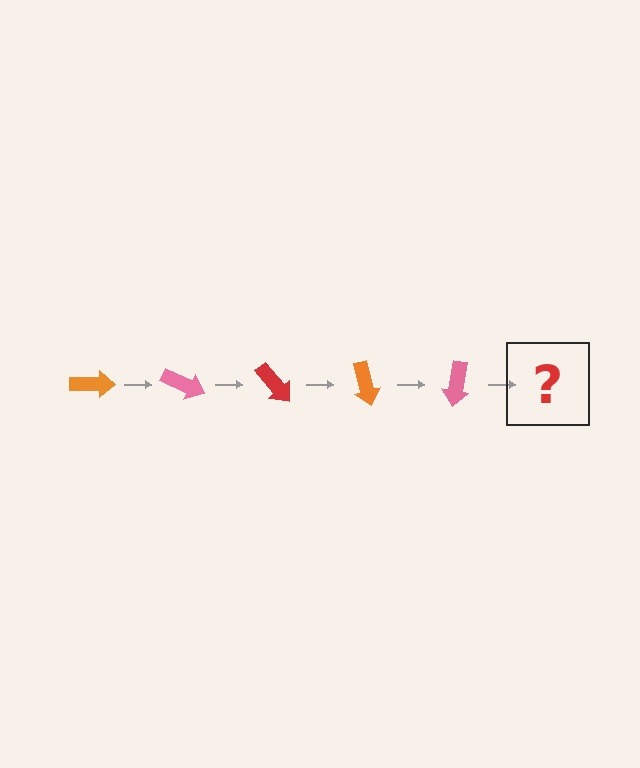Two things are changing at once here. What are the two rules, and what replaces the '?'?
The two rules are that it rotates 25 degrees each step and the color cycles through orange, pink, and red. The '?' should be a red arrow, rotated 125 degrees from the start.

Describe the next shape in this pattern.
It should be a red arrow, rotated 125 degrees from the start.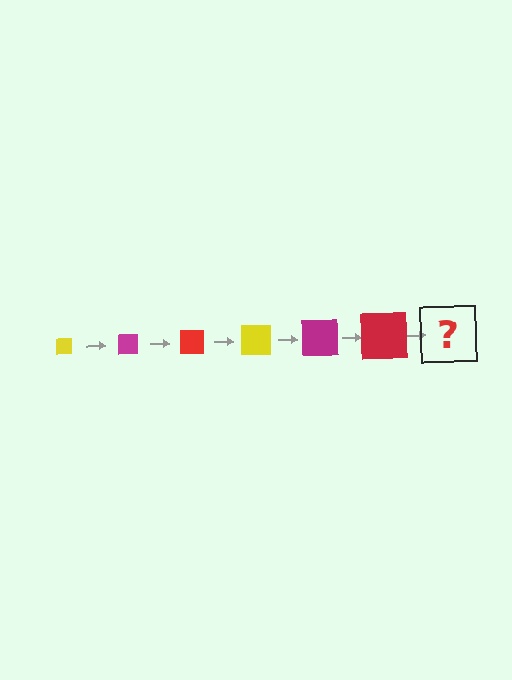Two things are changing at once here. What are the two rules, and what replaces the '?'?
The two rules are that the square grows larger each step and the color cycles through yellow, magenta, and red. The '?' should be a yellow square, larger than the previous one.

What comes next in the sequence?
The next element should be a yellow square, larger than the previous one.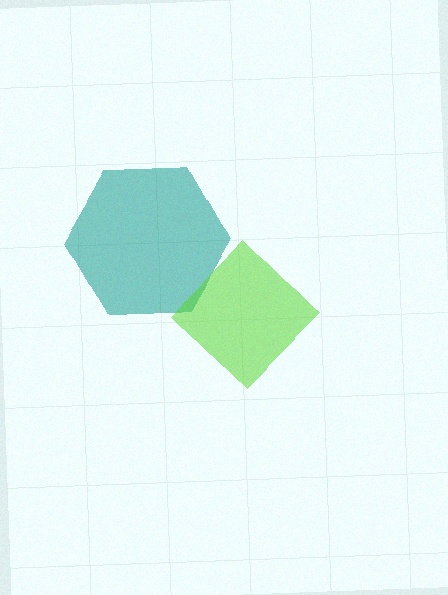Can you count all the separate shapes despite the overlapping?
Yes, there are 2 separate shapes.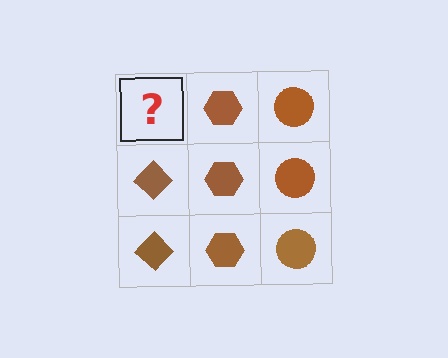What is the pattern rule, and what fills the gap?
The rule is that each column has a consistent shape. The gap should be filled with a brown diamond.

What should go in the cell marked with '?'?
The missing cell should contain a brown diamond.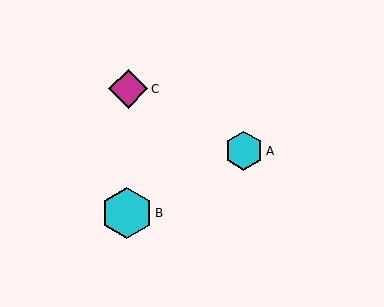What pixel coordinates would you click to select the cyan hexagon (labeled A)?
Click at (244, 151) to select the cyan hexagon A.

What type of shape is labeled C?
Shape C is a magenta diamond.